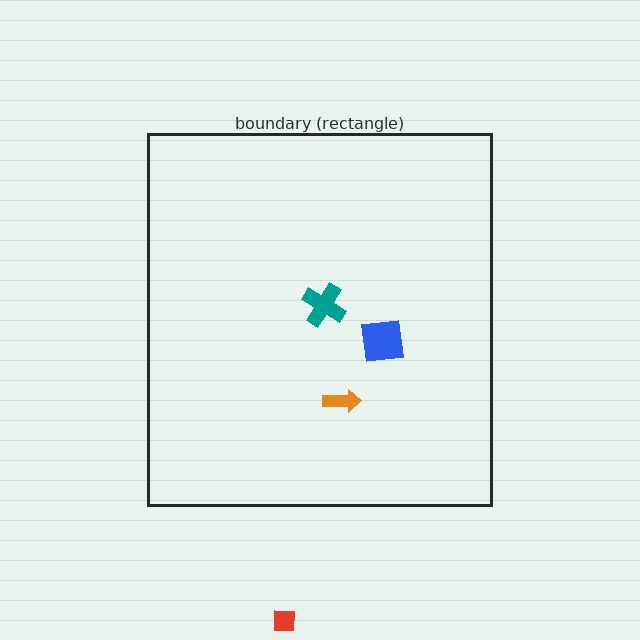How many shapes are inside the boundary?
3 inside, 1 outside.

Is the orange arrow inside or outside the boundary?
Inside.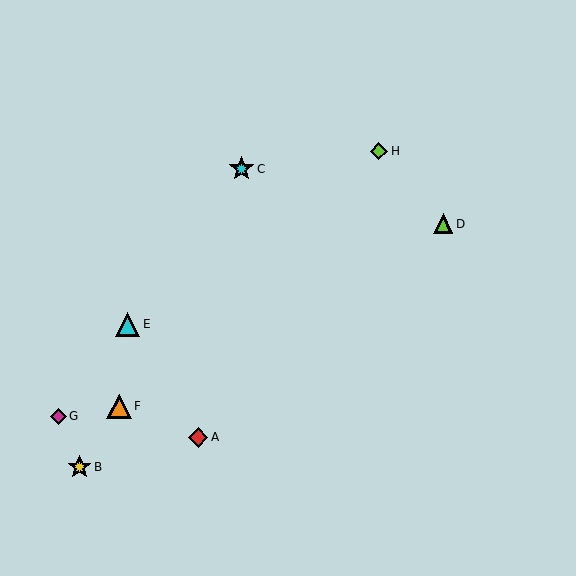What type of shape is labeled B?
Shape B is a yellow star.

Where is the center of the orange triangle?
The center of the orange triangle is at (119, 406).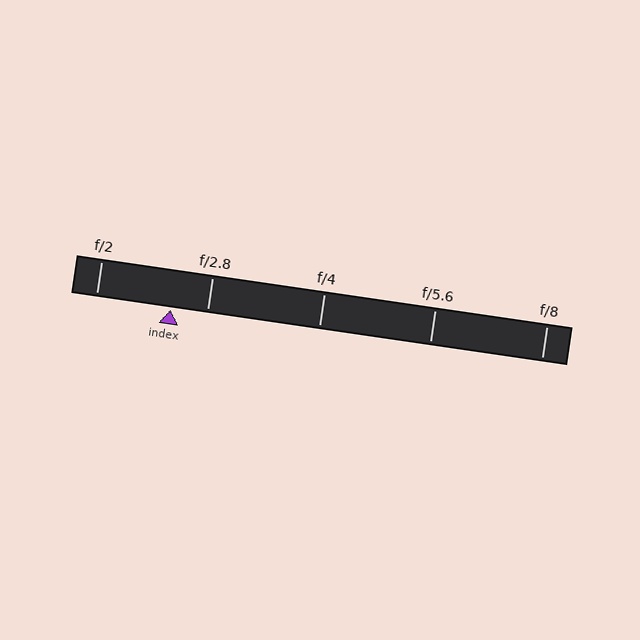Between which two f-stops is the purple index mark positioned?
The index mark is between f/2 and f/2.8.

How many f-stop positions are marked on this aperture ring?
There are 5 f-stop positions marked.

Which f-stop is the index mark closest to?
The index mark is closest to f/2.8.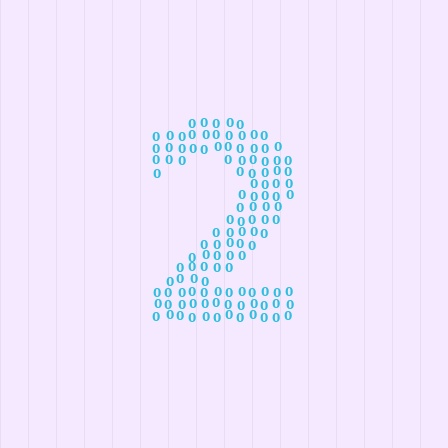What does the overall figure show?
The overall figure shows the digit 2.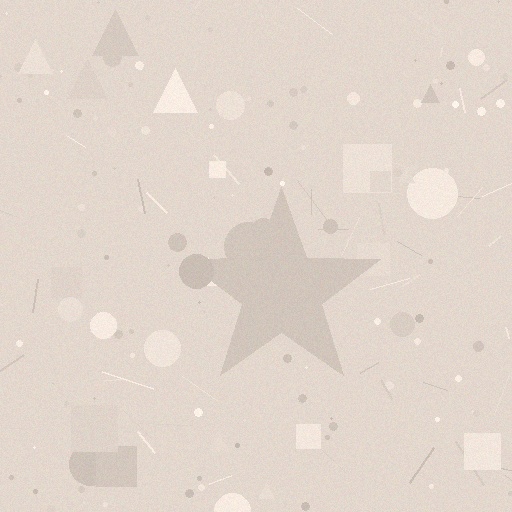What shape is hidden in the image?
A star is hidden in the image.